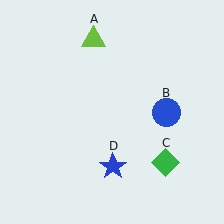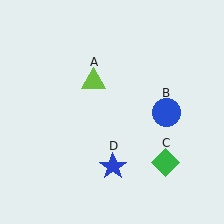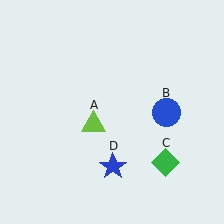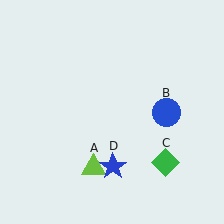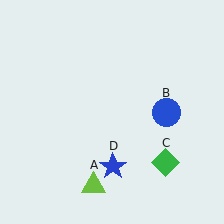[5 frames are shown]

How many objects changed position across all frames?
1 object changed position: lime triangle (object A).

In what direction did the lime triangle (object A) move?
The lime triangle (object A) moved down.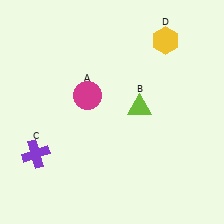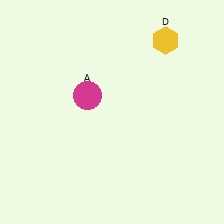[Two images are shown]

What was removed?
The purple cross (C), the lime triangle (B) were removed in Image 2.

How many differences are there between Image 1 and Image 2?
There are 2 differences between the two images.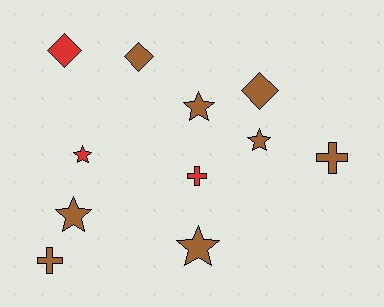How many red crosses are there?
There is 1 red cross.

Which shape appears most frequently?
Star, with 5 objects.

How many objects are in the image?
There are 11 objects.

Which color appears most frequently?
Brown, with 8 objects.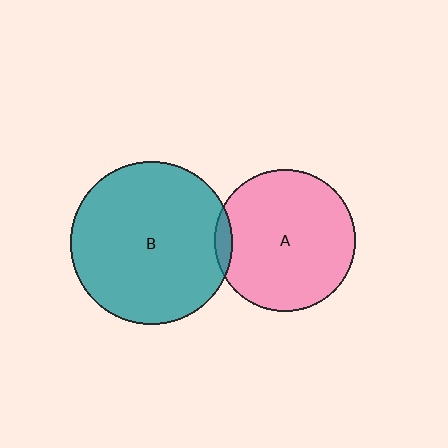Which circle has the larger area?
Circle B (teal).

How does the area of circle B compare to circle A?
Approximately 1.3 times.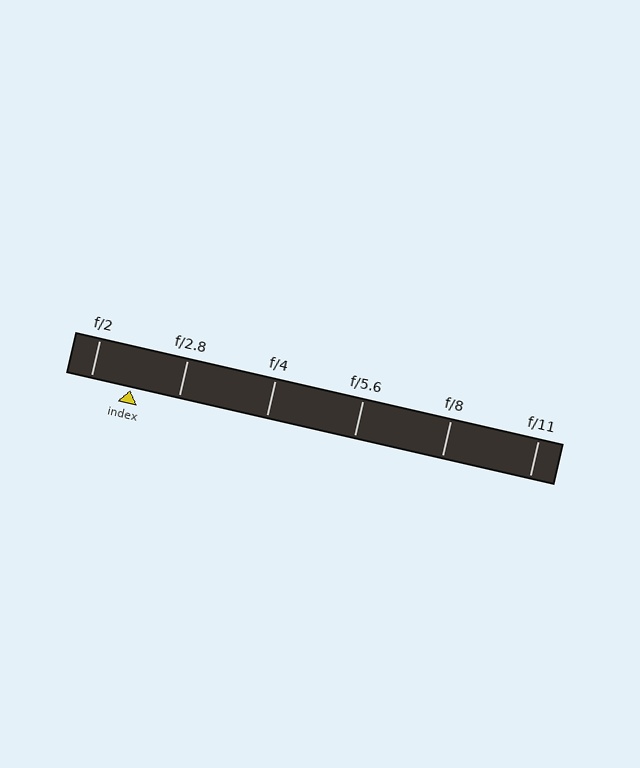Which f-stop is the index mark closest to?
The index mark is closest to f/2.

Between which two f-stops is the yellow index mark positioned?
The index mark is between f/2 and f/2.8.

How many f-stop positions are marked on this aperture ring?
There are 6 f-stop positions marked.